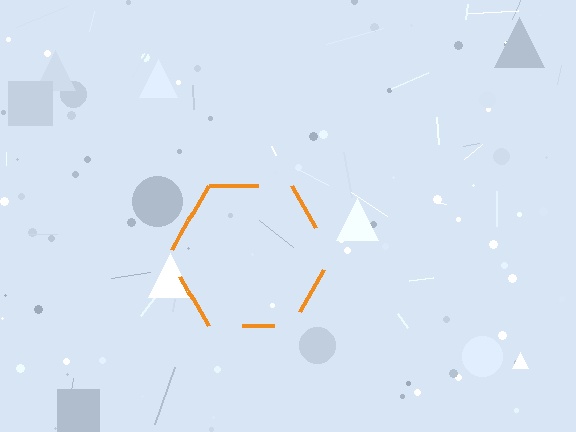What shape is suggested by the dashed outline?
The dashed outline suggests a hexagon.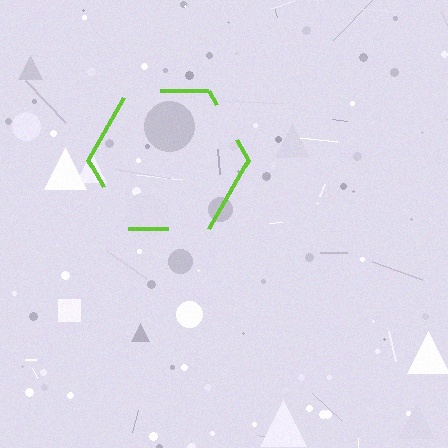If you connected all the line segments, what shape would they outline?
They would outline a hexagon.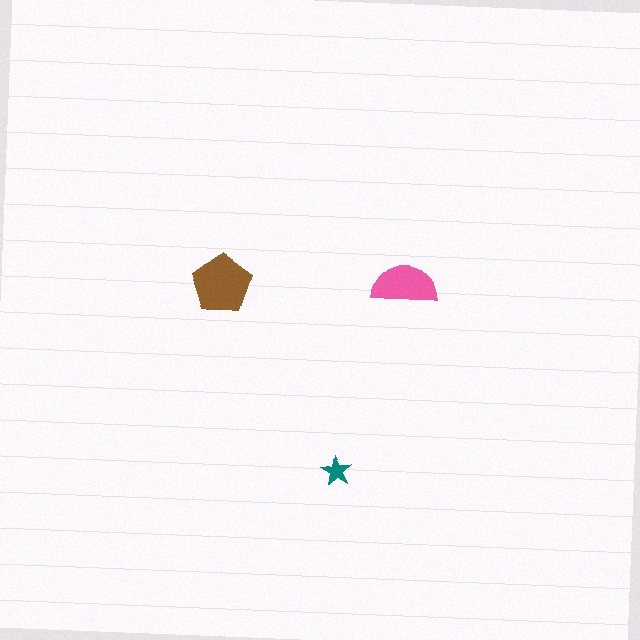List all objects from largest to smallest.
The brown pentagon, the pink semicircle, the teal star.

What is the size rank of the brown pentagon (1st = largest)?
1st.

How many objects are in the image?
There are 3 objects in the image.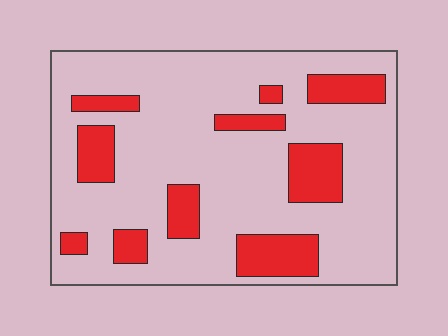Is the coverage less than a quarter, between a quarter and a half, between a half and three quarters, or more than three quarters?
Less than a quarter.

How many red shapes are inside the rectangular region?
10.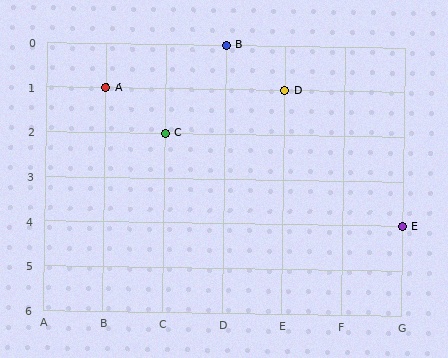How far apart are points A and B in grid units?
Points A and B are 2 columns and 1 row apart (about 2.2 grid units diagonally).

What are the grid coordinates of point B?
Point B is at grid coordinates (D, 0).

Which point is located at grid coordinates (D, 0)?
Point B is at (D, 0).